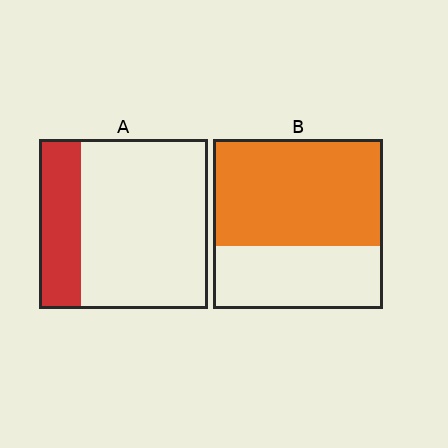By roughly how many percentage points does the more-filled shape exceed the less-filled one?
By roughly 40 percentage points (B over A).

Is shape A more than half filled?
No.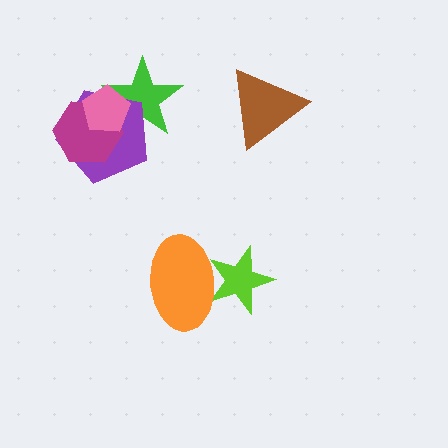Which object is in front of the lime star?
The orange ellipse is in front of the lime star.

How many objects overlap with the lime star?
1 object overlaps with the lime star.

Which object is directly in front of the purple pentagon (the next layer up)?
The magenta hexagon is directly in front of the purple pentagon.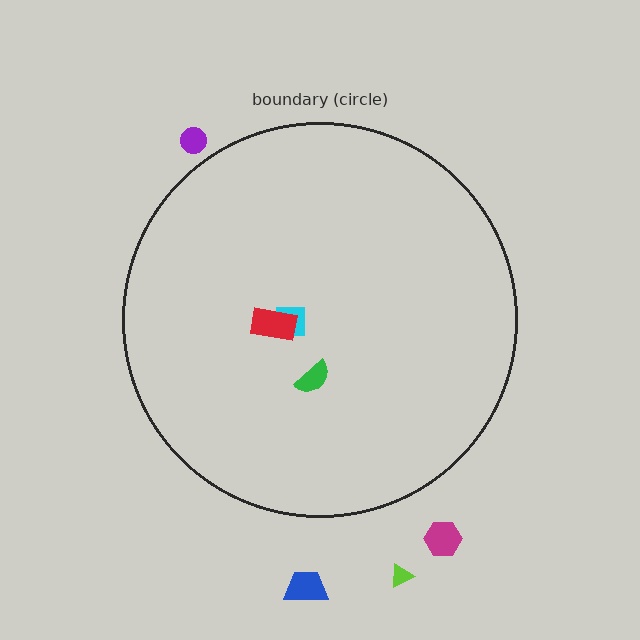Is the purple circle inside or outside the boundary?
Outside.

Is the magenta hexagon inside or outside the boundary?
Outside.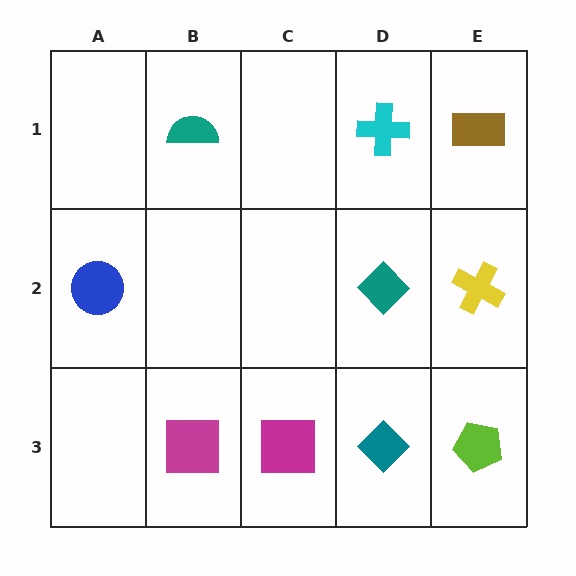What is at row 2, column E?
A yellow cross.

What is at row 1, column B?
A teal semicircle.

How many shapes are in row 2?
3 shapes.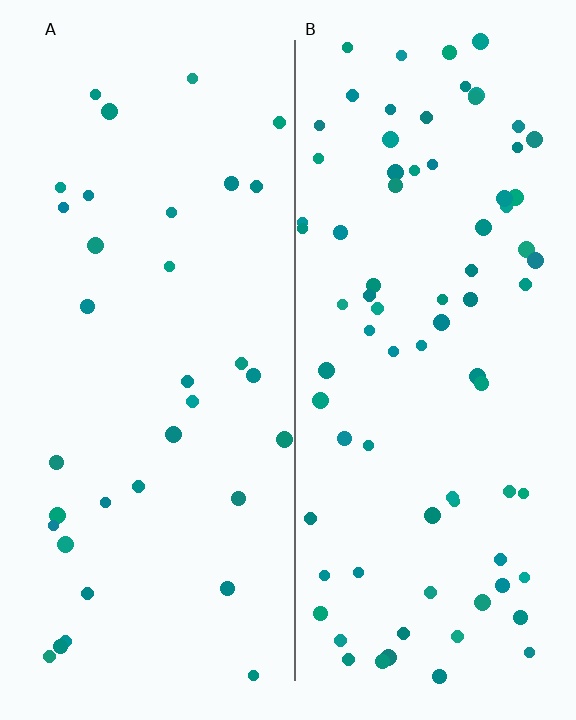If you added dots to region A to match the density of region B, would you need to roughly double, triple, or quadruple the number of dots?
Approximately double.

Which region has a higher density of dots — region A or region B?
B (the right).